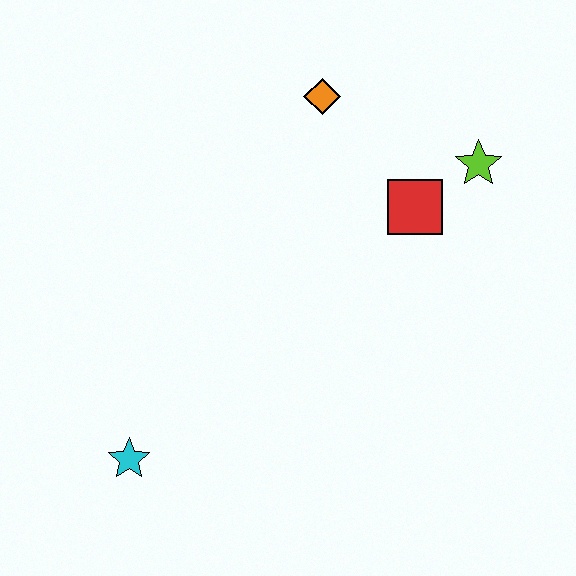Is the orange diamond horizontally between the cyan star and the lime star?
Yes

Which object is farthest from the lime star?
The cyan star is farthest from the lime star.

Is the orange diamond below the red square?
No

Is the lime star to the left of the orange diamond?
No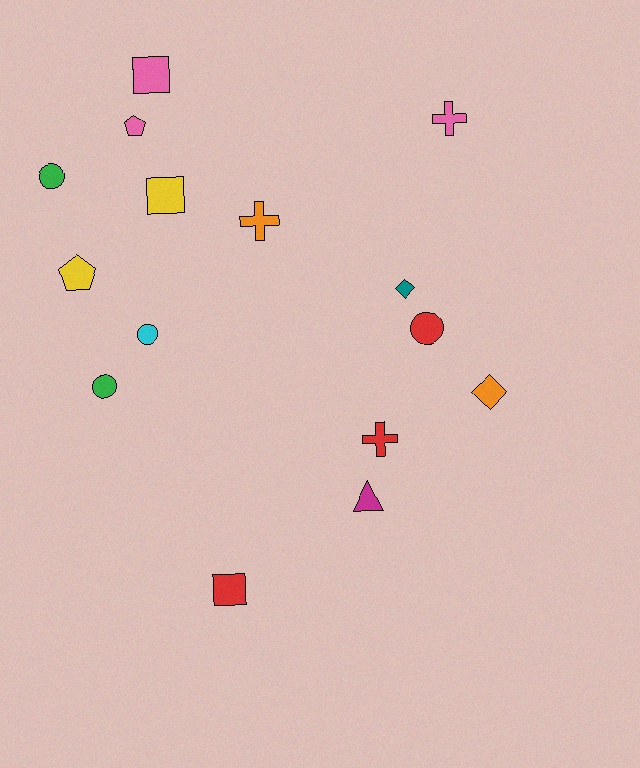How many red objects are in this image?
There are 3 red objects.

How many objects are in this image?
There are 15 objects.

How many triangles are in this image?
There is 1 triangle.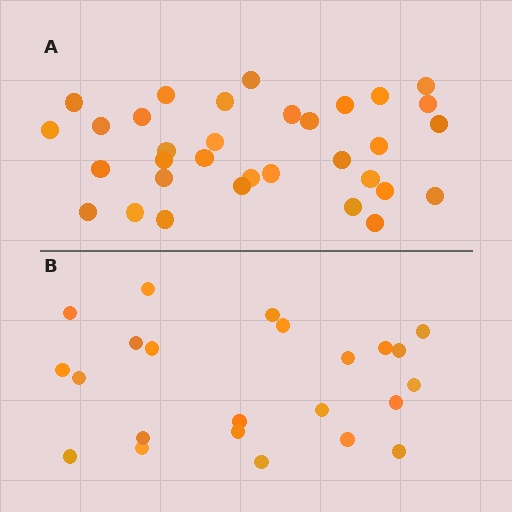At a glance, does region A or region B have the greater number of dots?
Region A (the top region) has more dots.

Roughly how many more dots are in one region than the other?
Region A has roughly 10 or so more dots than region B.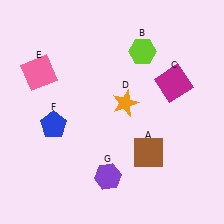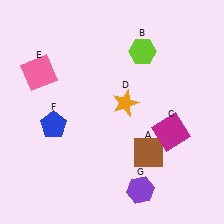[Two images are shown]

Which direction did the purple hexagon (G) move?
The purple hexagon (G) moved right.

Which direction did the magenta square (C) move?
The magenta square (C) moved down.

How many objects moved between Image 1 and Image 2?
2 objects moved between the two images.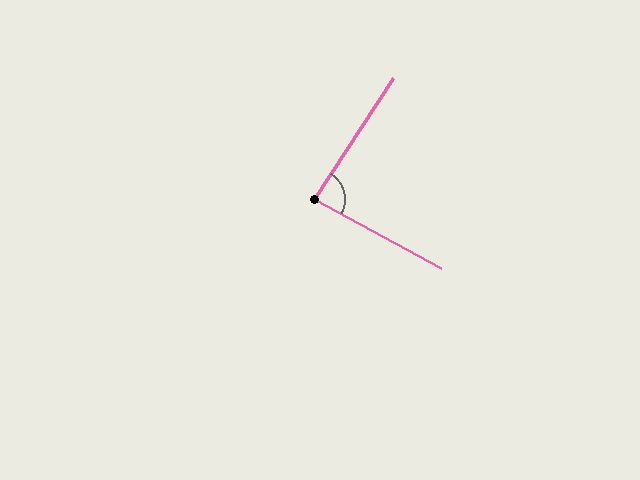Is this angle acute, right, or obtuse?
It is approximately a right angle.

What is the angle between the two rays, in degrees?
Approximately 86 degrees.